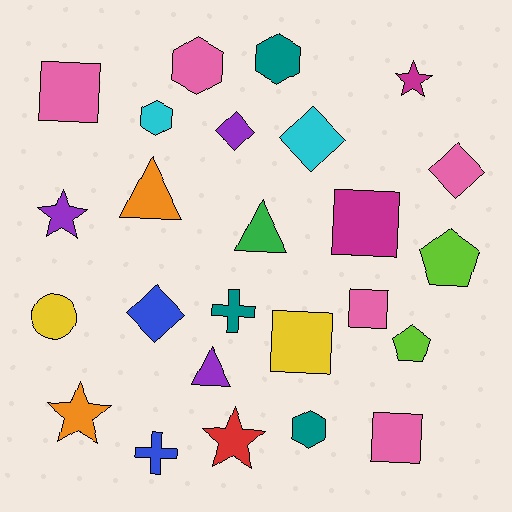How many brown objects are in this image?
There are no brown objects.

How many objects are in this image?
There are 25 objects.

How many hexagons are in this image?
There are 4 hexagons.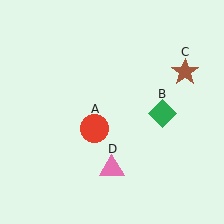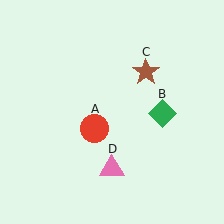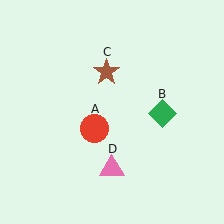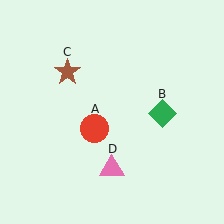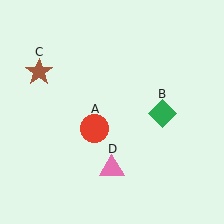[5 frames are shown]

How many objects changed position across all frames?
1 object changed position: brown star (object C).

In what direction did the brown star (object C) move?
The brown star (object C) moved left.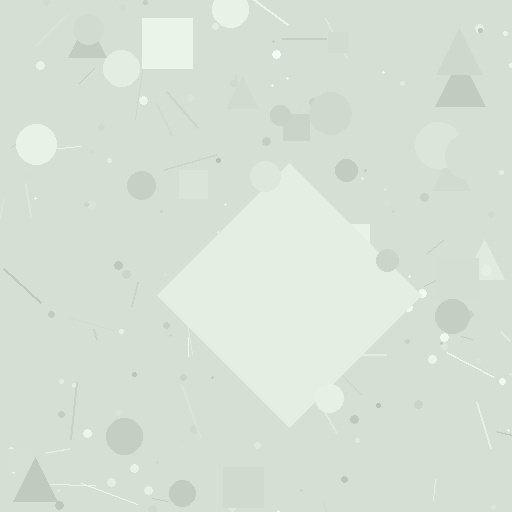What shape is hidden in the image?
A diamond is hidden in the image.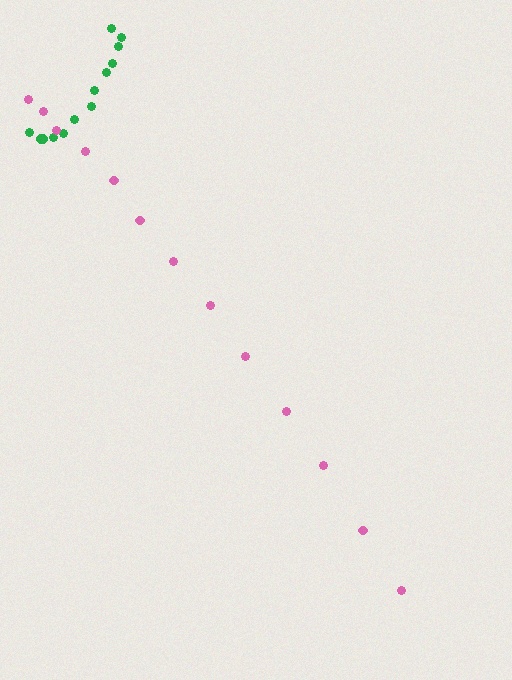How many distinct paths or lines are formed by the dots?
There are 2 distinct paths.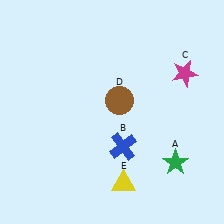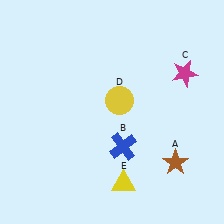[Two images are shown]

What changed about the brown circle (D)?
In Image 1, D is brown. In Image 2, it changed to yellow.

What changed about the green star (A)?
In Image 1, A is green. In Image 2, it changed to brown.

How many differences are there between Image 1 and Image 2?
There are 2 differences between the two images.